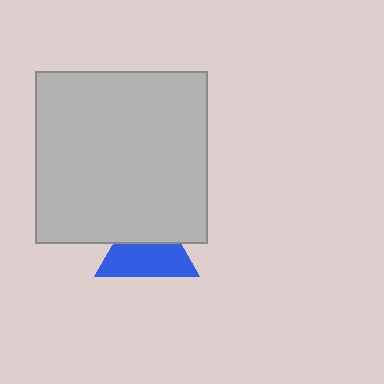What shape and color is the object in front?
The object in front is a light gray square.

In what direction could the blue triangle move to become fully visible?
The blue triangle could move down. That would shift it out from behind the light gray square entirely.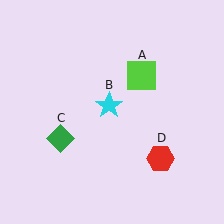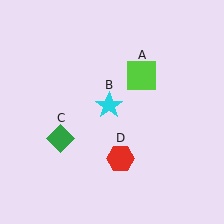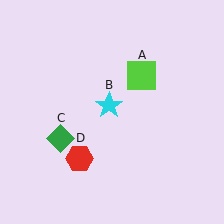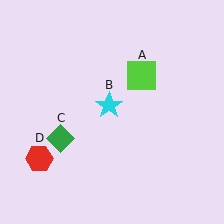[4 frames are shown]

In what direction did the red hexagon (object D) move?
The red hexagon (object D) moved left.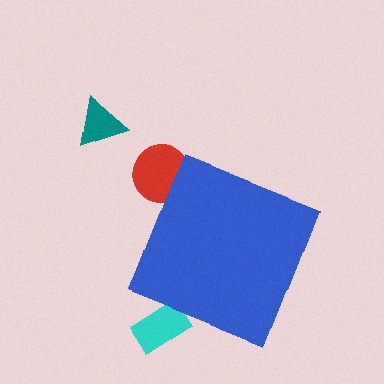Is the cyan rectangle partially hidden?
Yes, the cyan rectangle is partially hidden behind the blue diamond.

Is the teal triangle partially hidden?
No, the teal triangle is fully visible.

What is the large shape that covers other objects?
A blue diamond.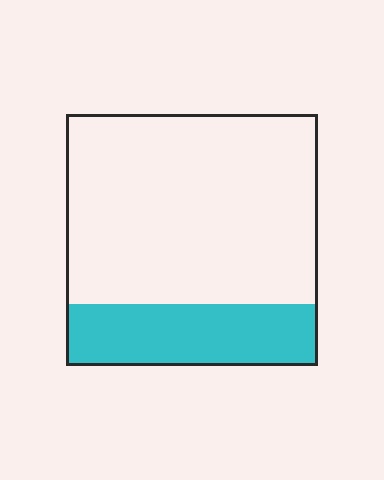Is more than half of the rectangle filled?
No.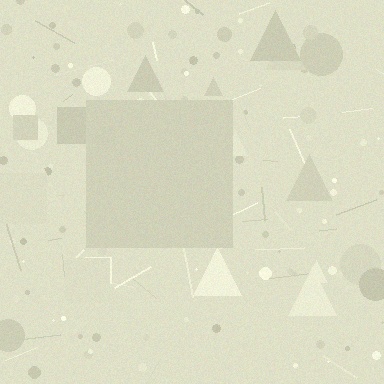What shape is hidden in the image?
A square is hidden in the image.